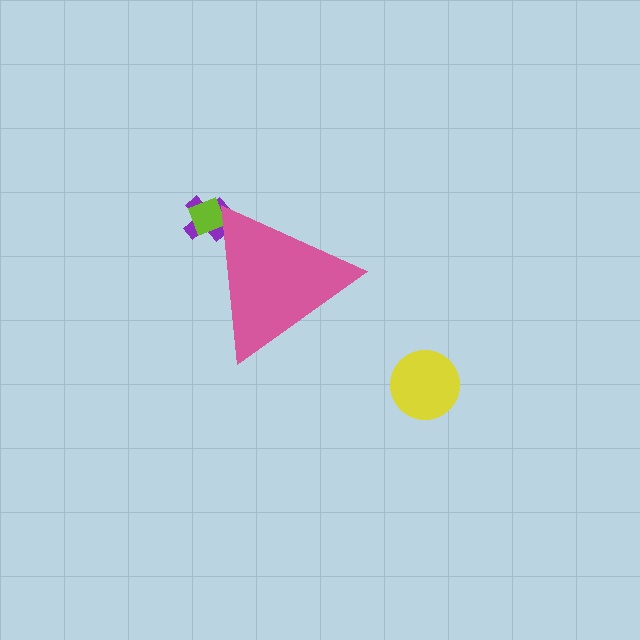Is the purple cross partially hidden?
Yes, the purple cross is partially hidden behind the pink triangle.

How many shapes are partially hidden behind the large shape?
2 shapes are partially hidden.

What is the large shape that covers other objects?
A pink triangle.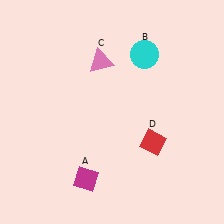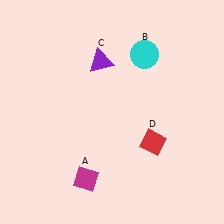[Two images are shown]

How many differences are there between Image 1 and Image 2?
There is 1 difference between the two images.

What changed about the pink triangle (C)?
In Image 1, C is pink. In Image 2, it changed to purple.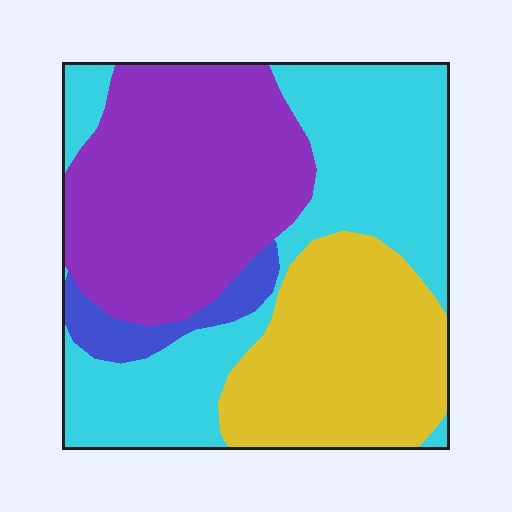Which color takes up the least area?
Blue, at roughly 5%.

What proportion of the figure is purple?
Purple takes up between a third and a half of the figure.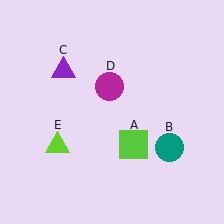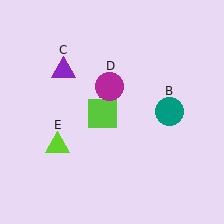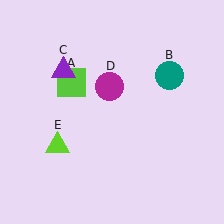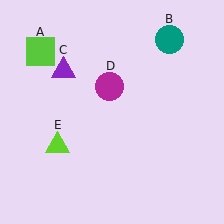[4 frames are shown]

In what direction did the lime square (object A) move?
The lime square (object A) moved up and to the left.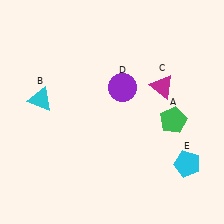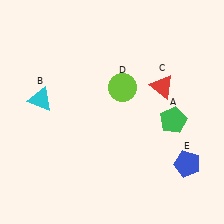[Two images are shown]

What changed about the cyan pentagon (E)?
In Image 1, E is cyan. In Image 2, it changed to blue.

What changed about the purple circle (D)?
In Image 1, D is purple. In Image 2, it changed to lime.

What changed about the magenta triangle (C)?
In Image 1, C is magenta. In Image 2, it changed to red.